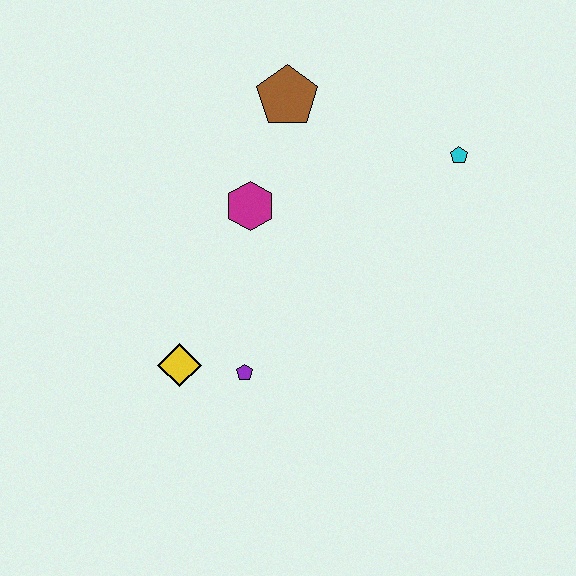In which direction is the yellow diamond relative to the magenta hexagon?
The yellow diamond is below the magenta hexagon.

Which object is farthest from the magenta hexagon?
The cyan pentagon is farthest from the magenta hexagon.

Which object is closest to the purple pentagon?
The yellow diamond is closest to the purple pentagon.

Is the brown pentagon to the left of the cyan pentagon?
Yes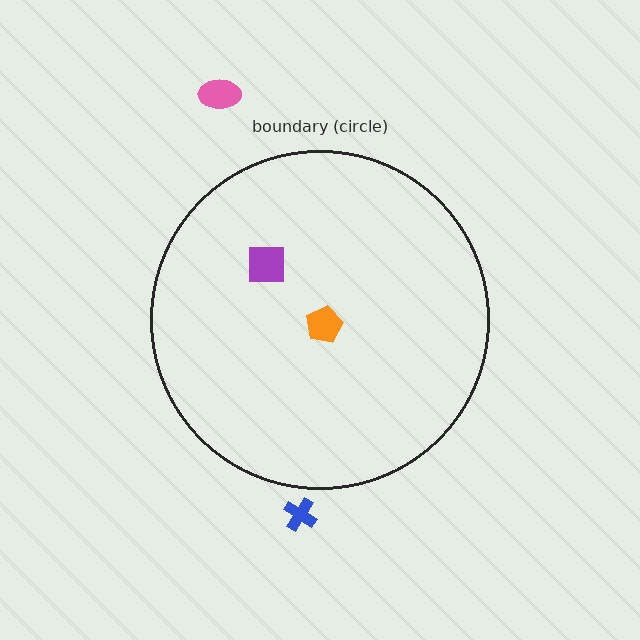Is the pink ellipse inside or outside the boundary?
Outside.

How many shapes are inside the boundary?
2 inside, 2 outside.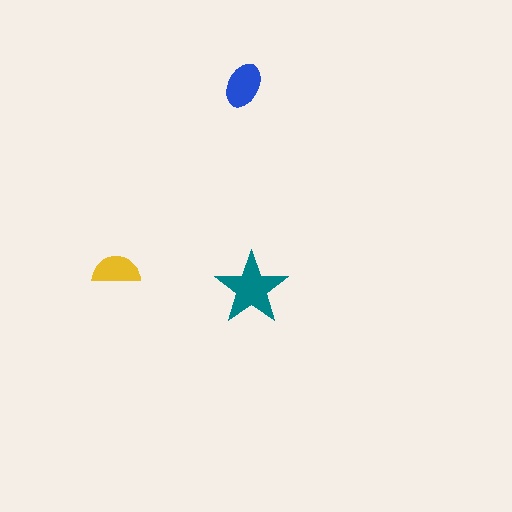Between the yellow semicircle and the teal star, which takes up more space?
The teal star.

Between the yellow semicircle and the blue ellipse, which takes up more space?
The blue ellipse.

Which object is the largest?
The teal star.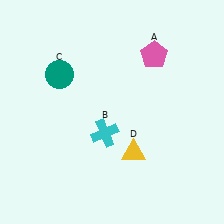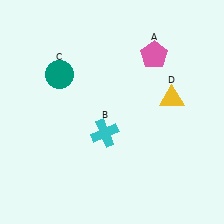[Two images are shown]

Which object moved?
The yellow triangle (D) moved up.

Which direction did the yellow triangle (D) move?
The yellow triangle (D) moved up.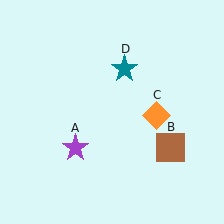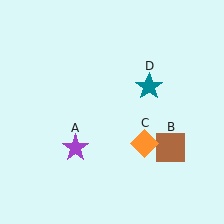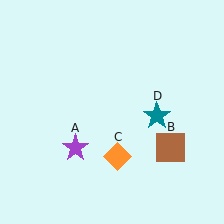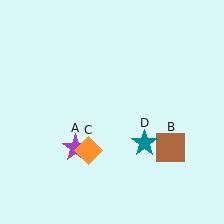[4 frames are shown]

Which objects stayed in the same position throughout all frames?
Purple star (object A) and brown square (object B) remained stationary.